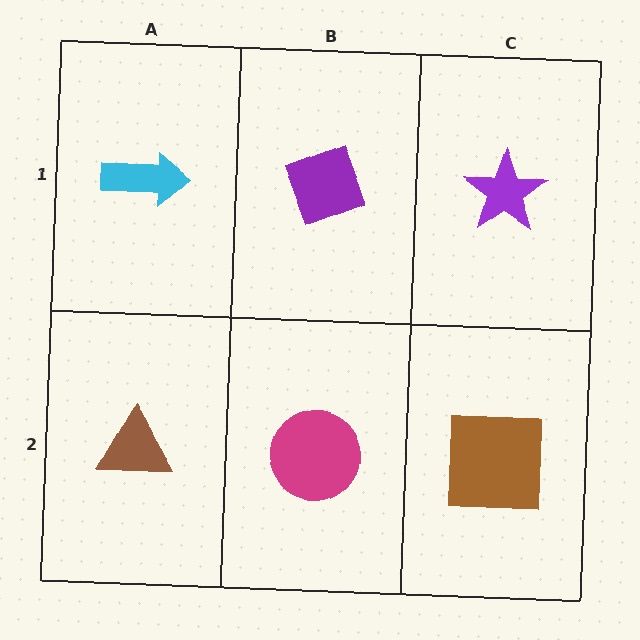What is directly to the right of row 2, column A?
A magenta circle.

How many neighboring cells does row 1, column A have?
2.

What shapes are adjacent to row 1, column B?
A magenta circle (row 2, column B), a cyan arrow (row 1, column A), a purple star (row 1, column C).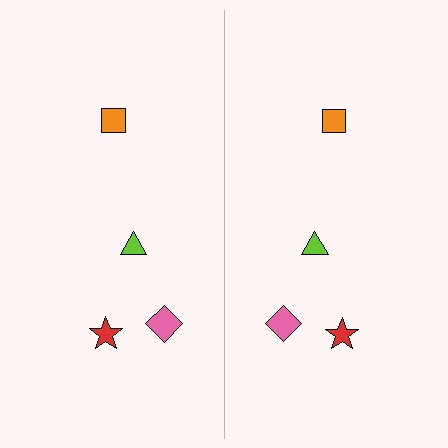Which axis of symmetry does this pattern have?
The pattern has a vertical axis of symmetry running through the center of the image.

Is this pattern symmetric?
Yes, this pattern has bilateral (reflection) symmetry.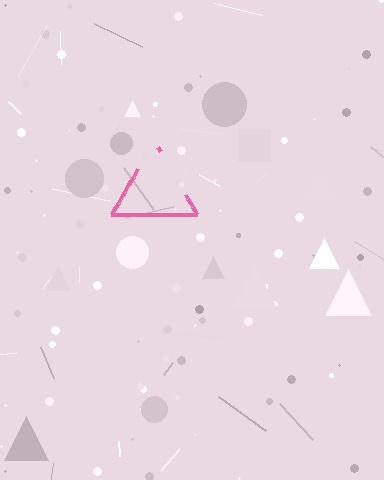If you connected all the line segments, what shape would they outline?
They would outline a triangle.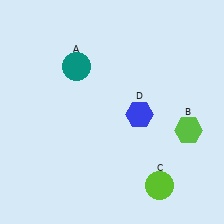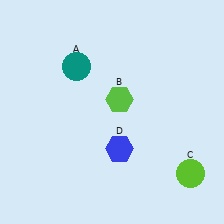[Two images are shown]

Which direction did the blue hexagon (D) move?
The blue hexagon (D) moved down.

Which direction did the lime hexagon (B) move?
The lime hexagon (B) moved left.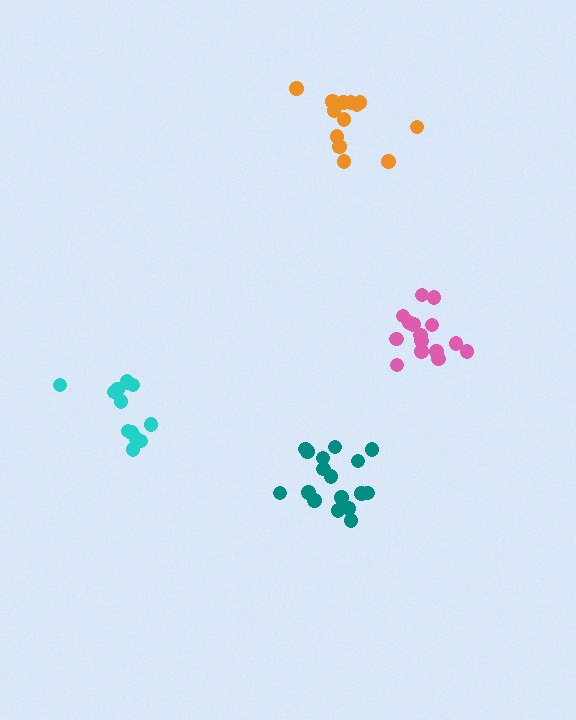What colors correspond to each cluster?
The clusters are colored: teal, pink, orange, cyan.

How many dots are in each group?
Group 1: 17 dots, Group 2: 15 dots, Group 3: 13 dots, Group 4: 13 dots (58 total).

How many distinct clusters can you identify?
There are 4 distinct clusters.